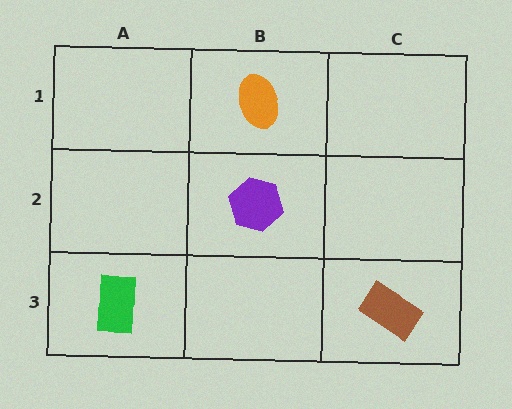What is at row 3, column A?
A green rectangle.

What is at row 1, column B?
An orange ellipse.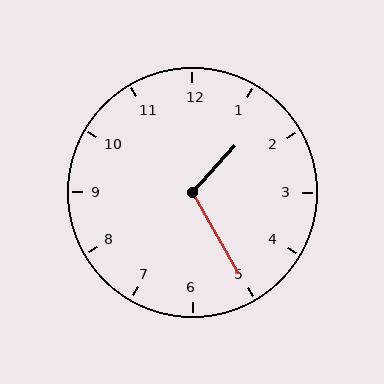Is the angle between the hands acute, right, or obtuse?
It is obtuse.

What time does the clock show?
1:25.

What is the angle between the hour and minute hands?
Approximately 108 degrees.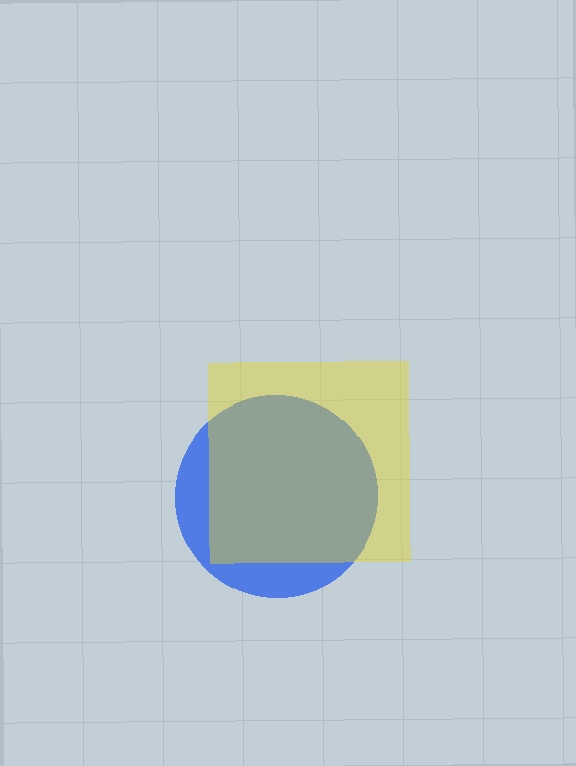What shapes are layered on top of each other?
The layered shapes are: a blue circle, a yellow square.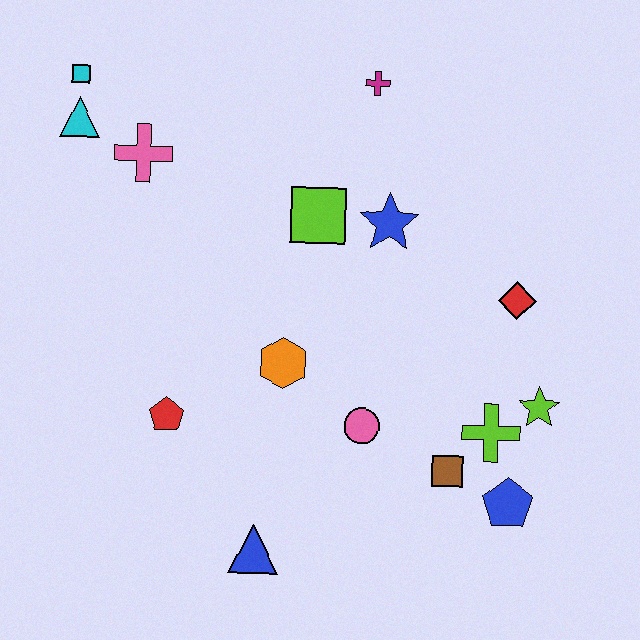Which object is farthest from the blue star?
The blue triangle is farthest from the blue star.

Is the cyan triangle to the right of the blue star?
No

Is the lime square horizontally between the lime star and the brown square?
No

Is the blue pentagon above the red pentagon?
No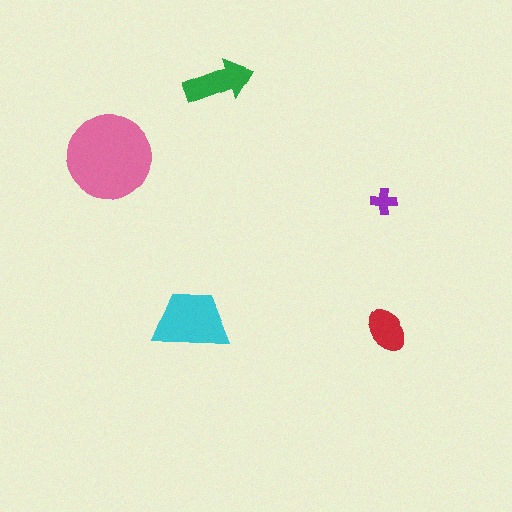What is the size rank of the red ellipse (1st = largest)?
4th.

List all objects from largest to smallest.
The pink circle, the cyan trapezoid, the green arrow, the red ellipse, the purple cross.